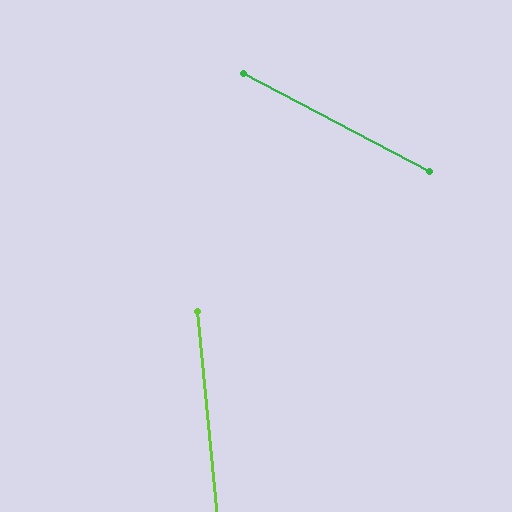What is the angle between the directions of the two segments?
Approximately 57 degrees.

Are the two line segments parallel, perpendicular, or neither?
Neither parallel nor perpendicular — they differ by about 57°.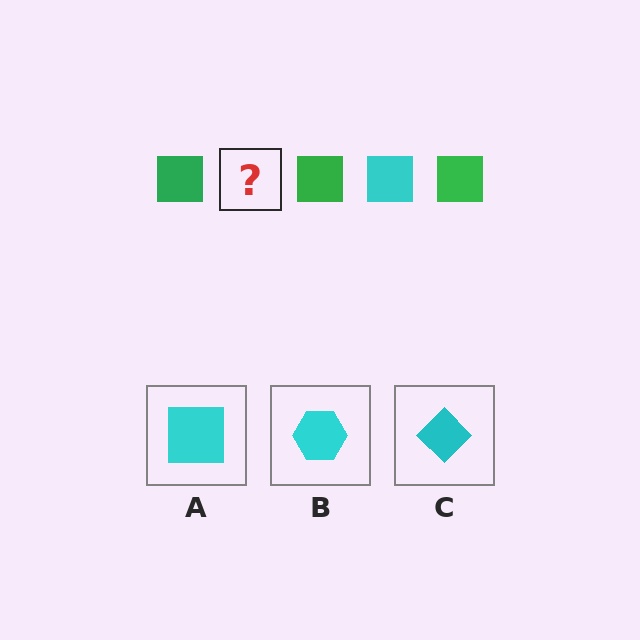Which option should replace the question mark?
Option A.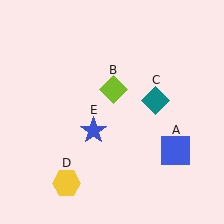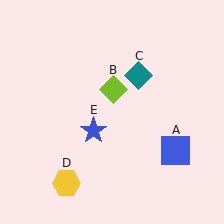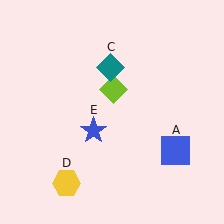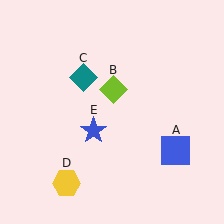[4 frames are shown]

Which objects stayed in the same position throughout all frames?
Blue square (object A) and lime diamond (object B) and yellow hexagon (object D) and blue star (object E) remained stationary.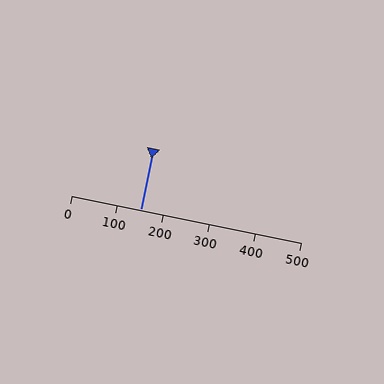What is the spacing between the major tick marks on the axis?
The major ticks are spaced 100 apart.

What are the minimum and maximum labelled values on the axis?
The axis runs from 0 to 500.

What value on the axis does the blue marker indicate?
The marker indicates approximately 150.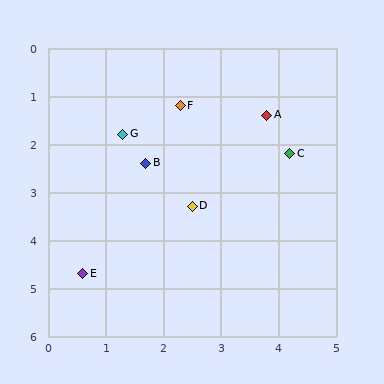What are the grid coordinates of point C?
Point C is at approximately (4.2, 2.2).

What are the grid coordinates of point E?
Point E is at approximately (0.6, 4.7).